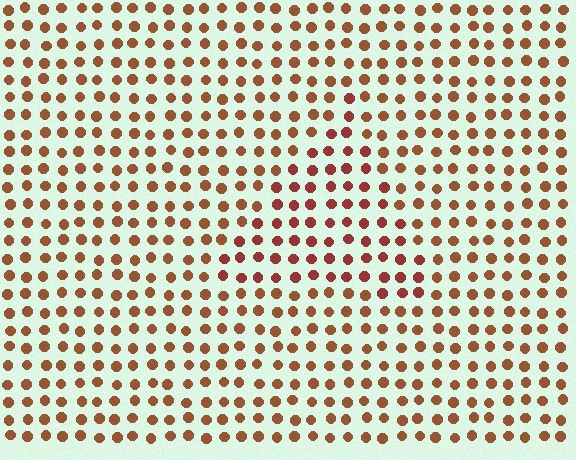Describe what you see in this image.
The image is filled with small brown elements in a uniform arrangement. A triangle-shaped region is visible where the elements are tinted to a slightly different hue, forming a subtle color boundary.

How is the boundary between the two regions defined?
The boundary is defined purely by a slight shift in hue (about 23 degrees). Spacing, size, and orientation are identical on both sides.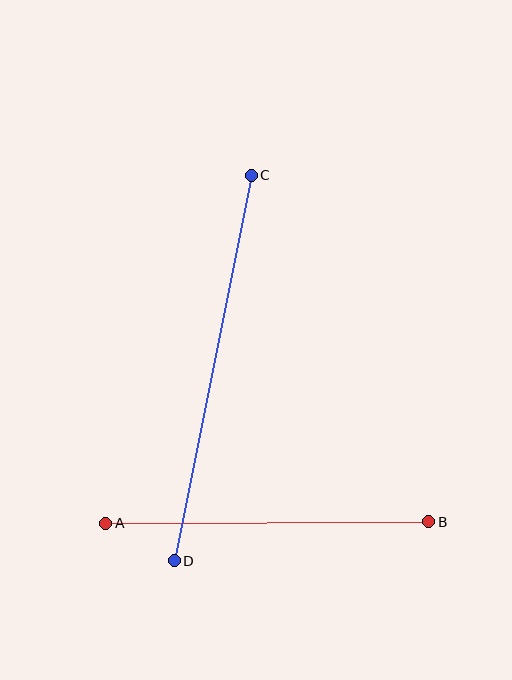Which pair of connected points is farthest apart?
Points C and D are farthest apart.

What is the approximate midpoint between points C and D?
The midpoint is at approximately (213, 368) pixels.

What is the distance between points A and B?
The distance is approximately 323 pixels.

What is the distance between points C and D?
The distance is approximately 393 pixels.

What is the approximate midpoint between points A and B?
The midpoint is at approximately (267, 522) pixels.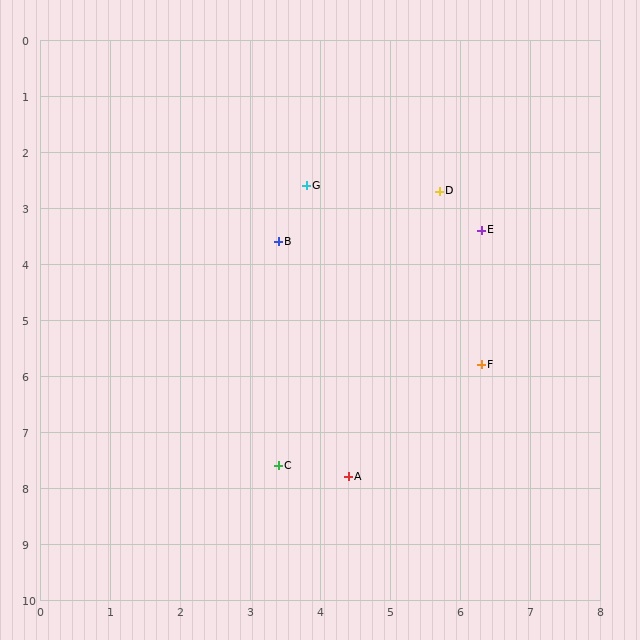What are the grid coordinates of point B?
Point B is at approximately (3.4, 3.6).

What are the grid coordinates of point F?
Point F is at approximately (6.3, 5.8).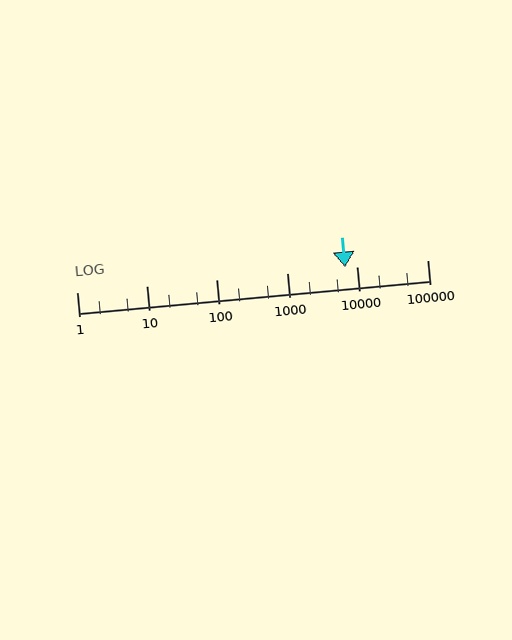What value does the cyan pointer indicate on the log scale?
The pointer indicates approximately 6800.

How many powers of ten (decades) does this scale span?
The scale spans 5 decades, from 1 to 100000.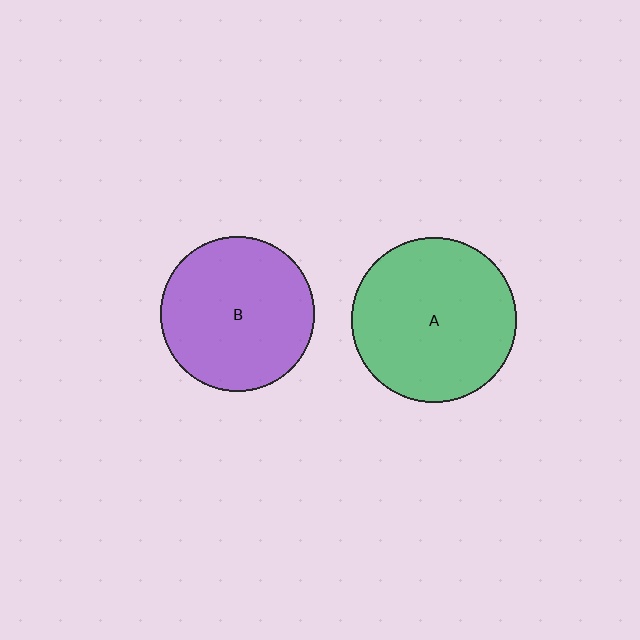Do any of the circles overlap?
No, none of the circles overlap.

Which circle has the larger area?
Circle A (green).